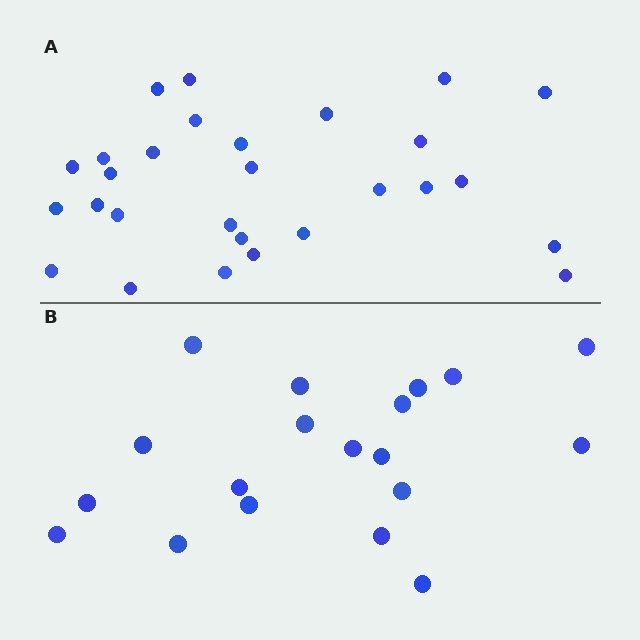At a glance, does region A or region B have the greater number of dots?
Region A (the top region) has more dots.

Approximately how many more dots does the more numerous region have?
Region A has roughly 8 or so more dots than region B.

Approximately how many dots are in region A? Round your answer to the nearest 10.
About 30 dots. (The exact count is 28, which rounds to 30.)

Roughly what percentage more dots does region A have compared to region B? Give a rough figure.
About 45% more.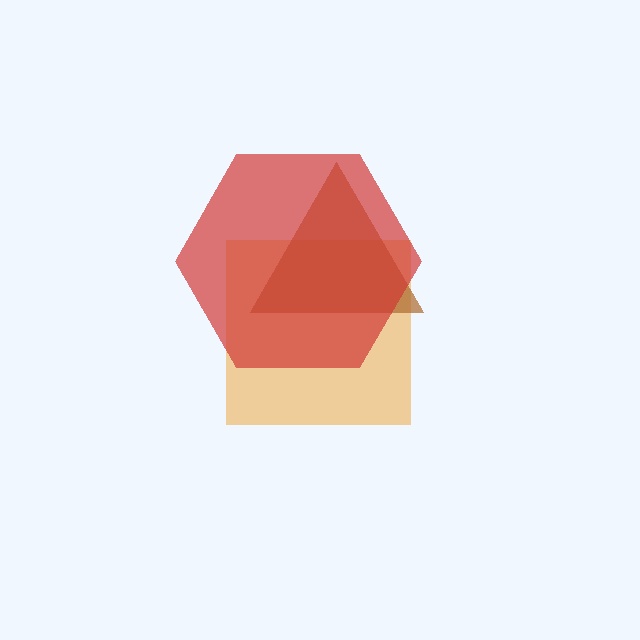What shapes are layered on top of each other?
The layered shapes are: an orange square, a brown triangle, a red hexagon.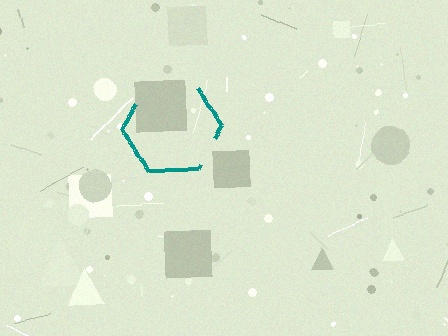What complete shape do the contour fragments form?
The contour fragments form a hexagon.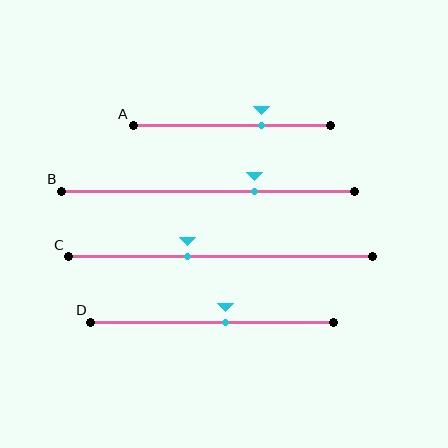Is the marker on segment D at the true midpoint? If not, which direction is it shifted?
No, the marker on segment D is shifted to the right by about 6% of the segment length.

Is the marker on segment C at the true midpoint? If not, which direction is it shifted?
No, the marker on segment C is shifted to the left by about 11% of the segment length.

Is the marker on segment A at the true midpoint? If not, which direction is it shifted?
No, the marker on segment A is shifted to the right by about 15% of the segment length.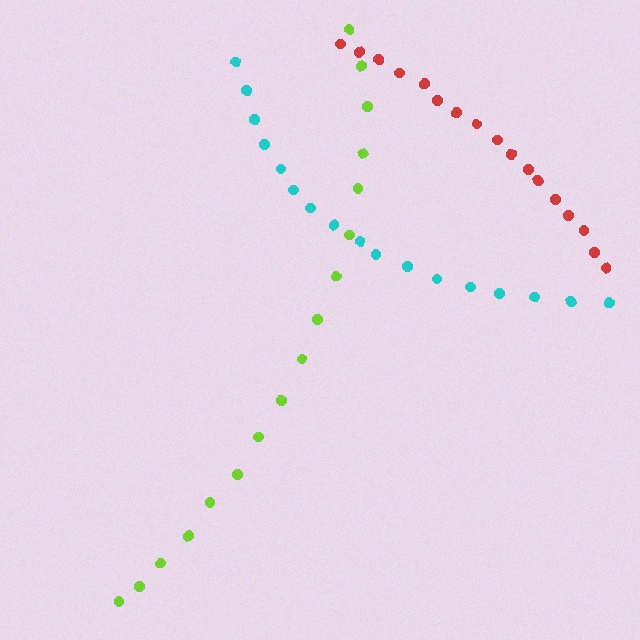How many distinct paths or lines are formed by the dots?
There are 3 distinct paths.